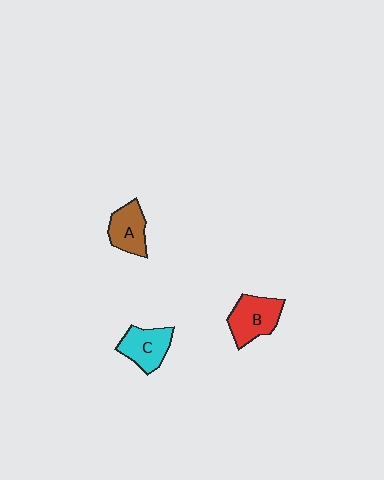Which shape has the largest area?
Shape B (red).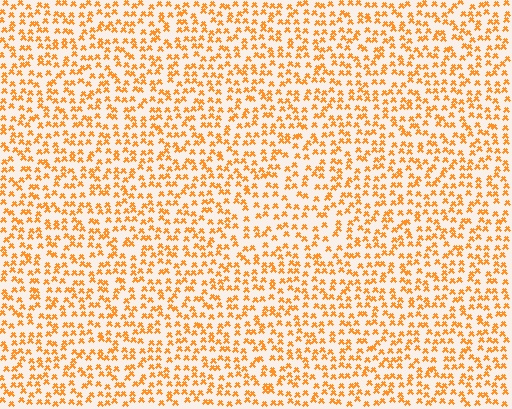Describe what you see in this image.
The image contains small orange elements arranged at two different densities. A triangle-shaped region is visible where the elements are less densely packed than the surrounding area.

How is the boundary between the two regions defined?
The boundary is defined by a change in element density (approximately 1.4x ratio). All elements are the same color, size, and shape.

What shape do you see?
I see a triangle.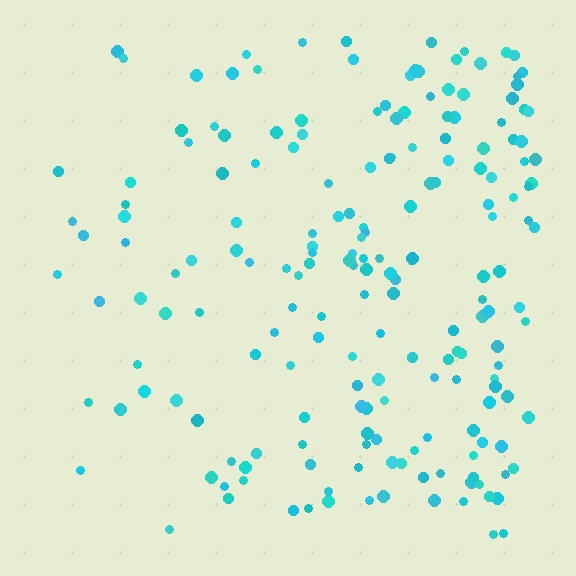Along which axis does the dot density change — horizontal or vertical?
Horizontal.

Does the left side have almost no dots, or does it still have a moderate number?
Still a moderate number, just noticeably fewer than the right.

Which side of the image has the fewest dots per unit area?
The left.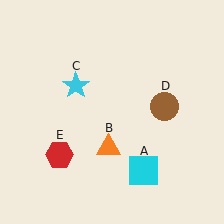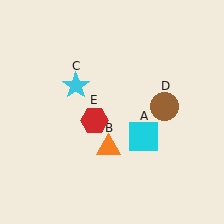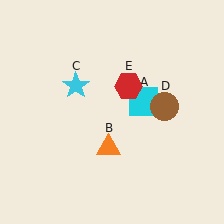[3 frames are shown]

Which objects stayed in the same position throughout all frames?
Orange triangle (object B) and cyan star (object C) and brown circle (object D) remained stationary.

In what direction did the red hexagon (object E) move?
The red hexagon (object E) moved up and to the right.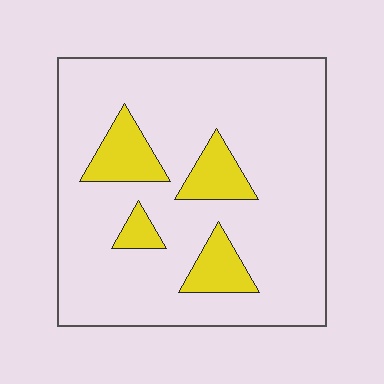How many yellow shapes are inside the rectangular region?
4.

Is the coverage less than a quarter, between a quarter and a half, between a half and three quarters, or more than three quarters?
Less than a quarter.